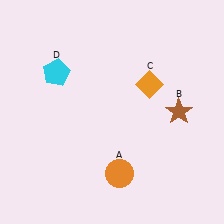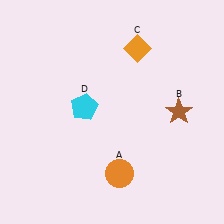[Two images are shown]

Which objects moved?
The objects that moved are: the orange diamond (C), the cyan pentagon (D).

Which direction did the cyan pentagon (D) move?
The cyan pentagon (D) moved down.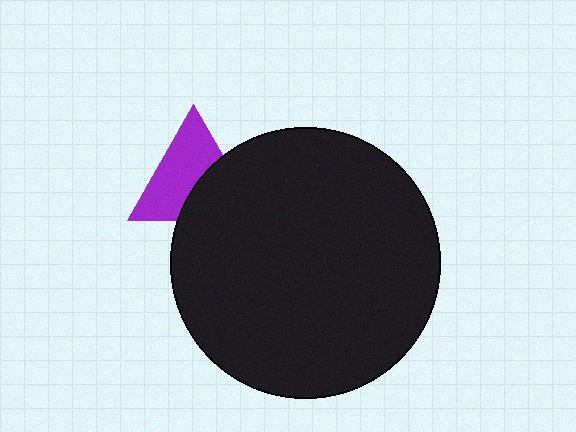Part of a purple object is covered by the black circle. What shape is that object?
It is a triangle.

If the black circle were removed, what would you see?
You would see the complete purple triangle.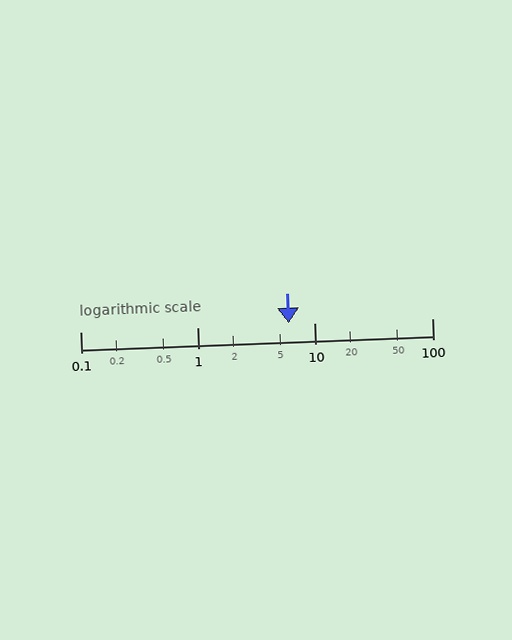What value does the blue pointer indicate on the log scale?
The pointer indicates approximately 6.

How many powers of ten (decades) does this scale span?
The scale spans 3 decades, from 0.1 to 100.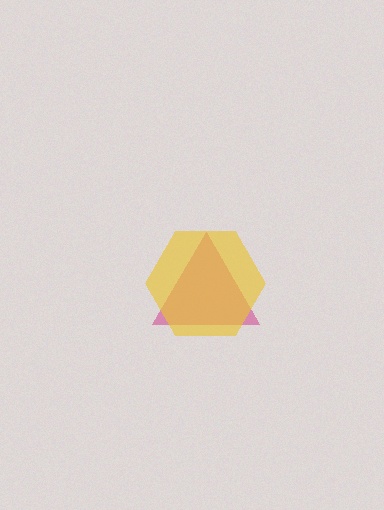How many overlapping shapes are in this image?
There are 2 overlapping shapes in the image.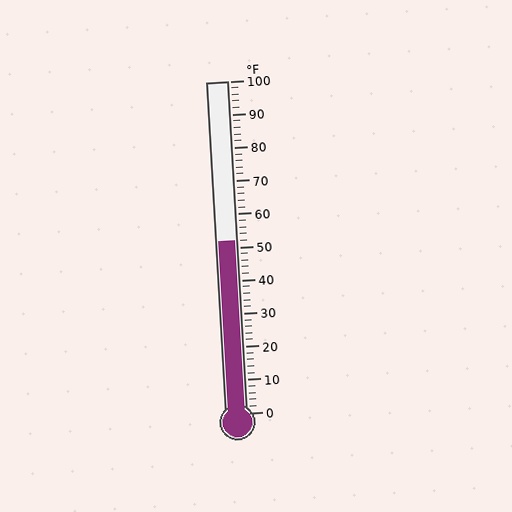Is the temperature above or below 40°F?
The temperature is above 40°F.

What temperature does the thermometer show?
The thermometer shows approximately 52°F.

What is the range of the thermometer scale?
The thermometer scale ranges from 0°F to 100°F.